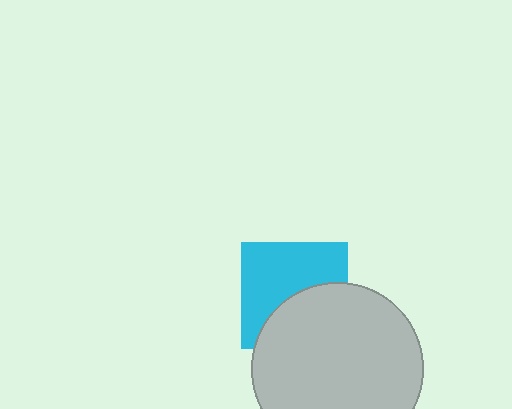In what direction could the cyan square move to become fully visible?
The cyan square could move up. That would shift it out from behind the light gray circle entirely.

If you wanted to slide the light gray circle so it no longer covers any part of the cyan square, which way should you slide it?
Slide it down — that is the most direct way to separate the two shapes.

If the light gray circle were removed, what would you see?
You would see the complete cyan square.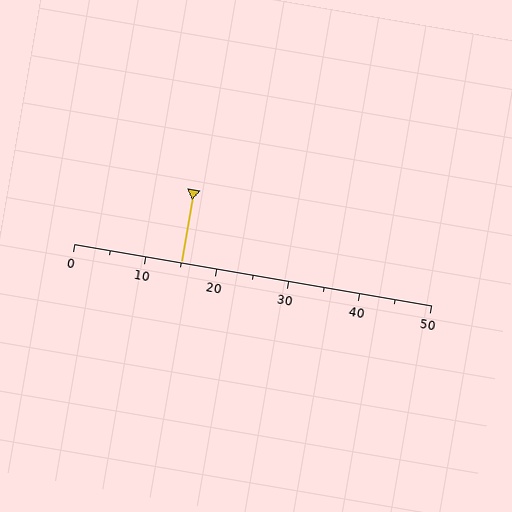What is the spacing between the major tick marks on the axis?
The major ticks are spaced 10 apart.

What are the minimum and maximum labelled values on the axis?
The axis runs from 0 to 50.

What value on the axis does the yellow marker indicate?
The marker indicates approximately 15.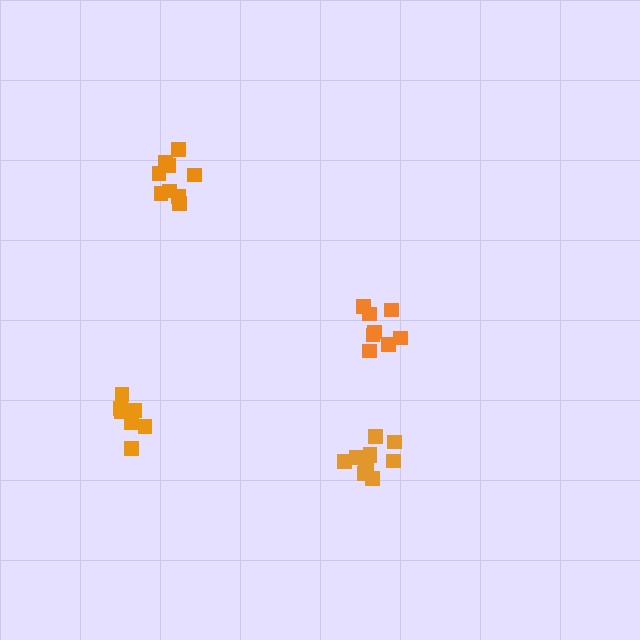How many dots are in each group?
Group 1: 8 dots, Group 2: 8 dots, Group 3: 10 dots, Group 4: 11 dots (37 total).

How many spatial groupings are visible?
There are 4 spatial groupings.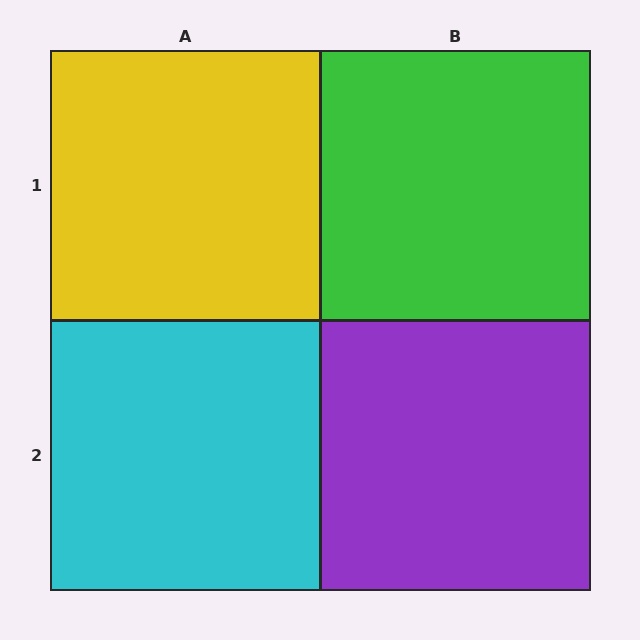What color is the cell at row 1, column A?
Yellow.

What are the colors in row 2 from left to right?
Cyan, purple.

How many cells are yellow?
1 cell is yellow.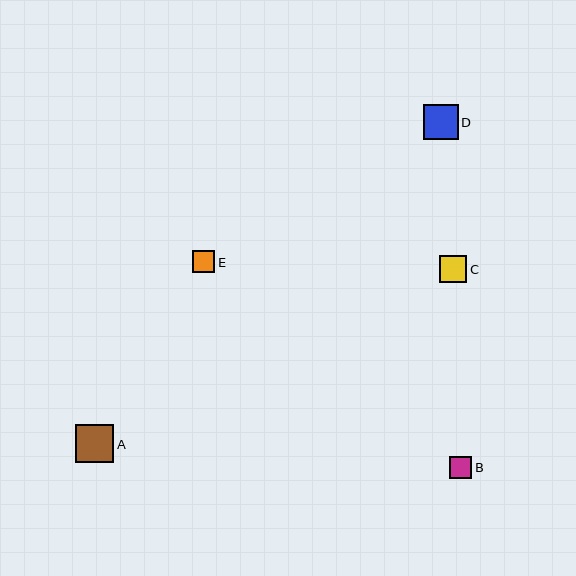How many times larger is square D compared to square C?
Square D is approximately 1.3 times the size of square C.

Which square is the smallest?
Square B is the smallest with a size of approximately 22 pixels.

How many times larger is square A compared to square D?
Square A is approximately 1.1 times the size of square D.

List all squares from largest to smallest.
From largest to smallest: A, D, C, E, B.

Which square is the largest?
Square A is the largest with a size of approximately 39 pixels.